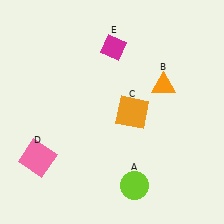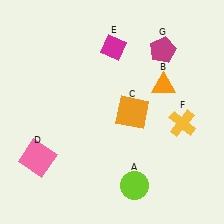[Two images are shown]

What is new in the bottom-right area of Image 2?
A yellow cross (F) was added in the bottom-right area of Image 2.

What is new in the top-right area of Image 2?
A magenta pentagon (G) was added in the top-right area of Image 2.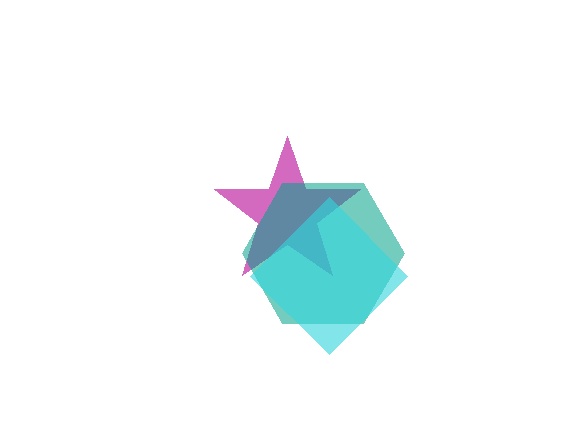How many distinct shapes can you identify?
There are 3 distinct shapes: a magenta star, a teal hexagon, a cyan diamond.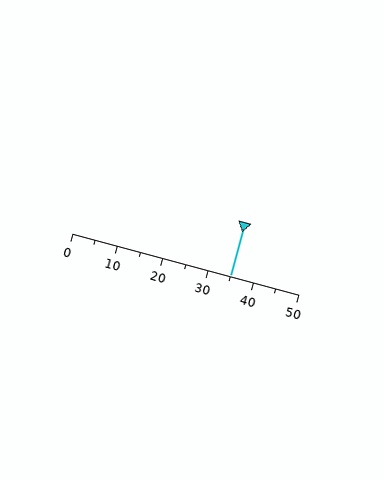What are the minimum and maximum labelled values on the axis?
The axis runs from 0 to 50.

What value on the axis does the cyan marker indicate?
The marker indicates approximately 35.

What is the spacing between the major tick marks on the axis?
The major ticks are spaced 10 apart.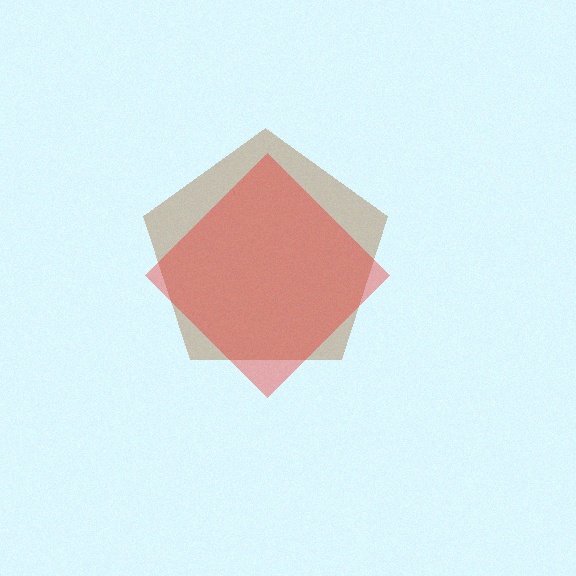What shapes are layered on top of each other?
The layered shapes are: a brown pentagon, a red diamond.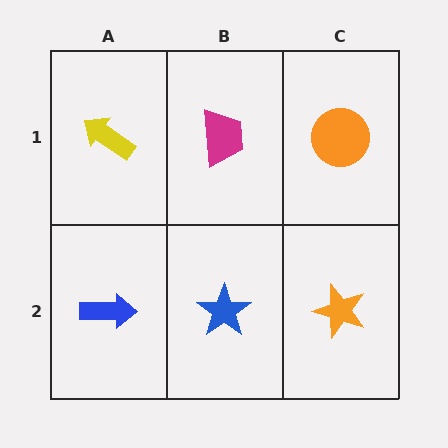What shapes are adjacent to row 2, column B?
A magenta trapezoid (row 1, column B), a blue arrow (row 2, column A), an orange star (row 2, column C).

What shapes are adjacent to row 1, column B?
A blue star (row 2, column B), a yellow arrow (row 1, column A), an orange circle (row 1, column C).